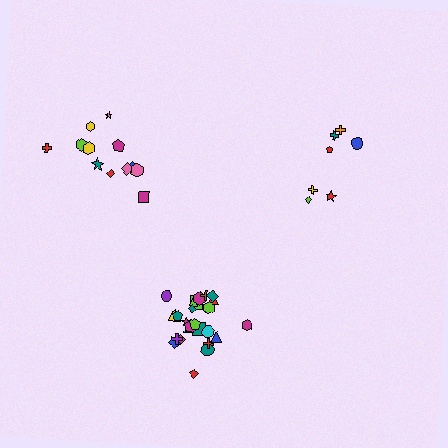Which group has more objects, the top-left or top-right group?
The top-left group.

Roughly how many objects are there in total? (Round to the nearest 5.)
Roughly 45 objects in total.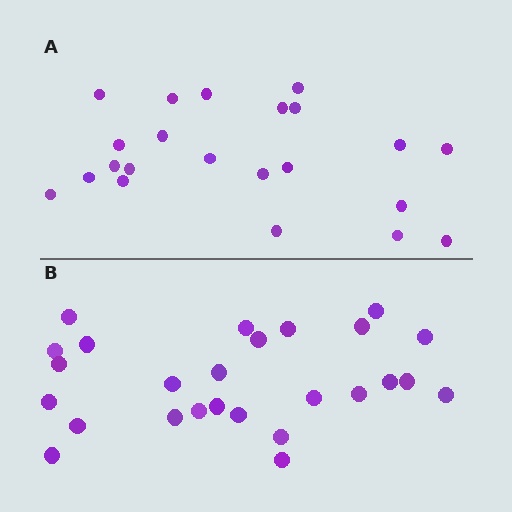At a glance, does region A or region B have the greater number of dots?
Region B (the bottom region) has more dots.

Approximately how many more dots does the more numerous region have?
Region B has about 4 more dots than region A.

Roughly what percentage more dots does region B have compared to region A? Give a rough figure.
About 20% more.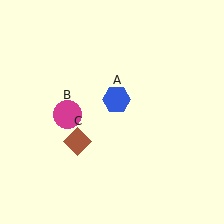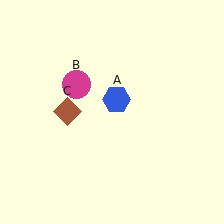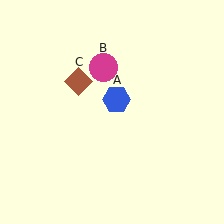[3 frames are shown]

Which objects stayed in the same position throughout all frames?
Blue hexagon (object A) remained stationary.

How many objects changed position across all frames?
2 objects changed position: magenta circle (object B), brown diamond (object C).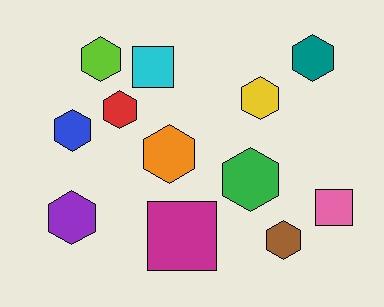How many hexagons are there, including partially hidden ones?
There are 9 hexagons.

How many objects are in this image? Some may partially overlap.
There are 12 objects.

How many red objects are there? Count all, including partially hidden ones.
There is 1 red object.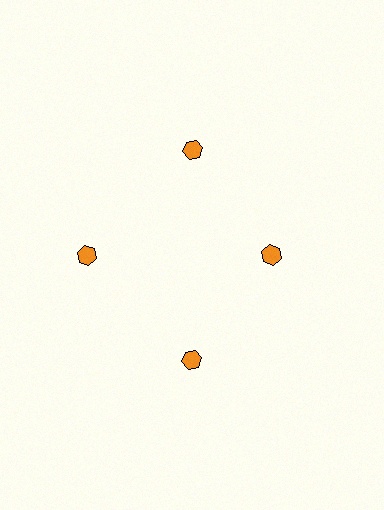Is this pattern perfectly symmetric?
No. The 4 orange hexagons are arranged in a ring, but one element near the 3 o'clock position is pulled inward toward the center, breaking the 4-fold rotational symmetry.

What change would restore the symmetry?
The symmetry would be restored by moving it outward, back onto the ring so that all 4 hexagons sit at equal angles and equal distance from the center.